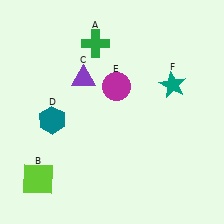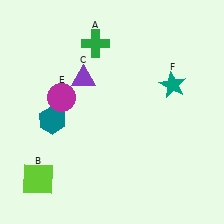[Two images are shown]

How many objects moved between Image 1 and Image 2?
1 object moved between the two images.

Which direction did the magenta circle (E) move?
The magenta circle (E) moved left.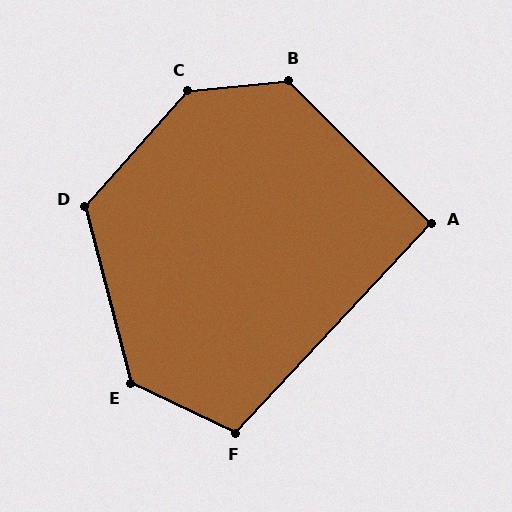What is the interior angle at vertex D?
Approximately 124 degrees (obtuse).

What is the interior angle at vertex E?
Approximately 130 degrees (obtuse).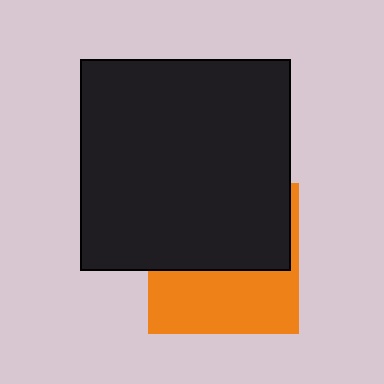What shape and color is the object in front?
The object in front is a black square.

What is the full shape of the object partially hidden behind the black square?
The partially hidden object is an orange square.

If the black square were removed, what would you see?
You would see the complete orange square.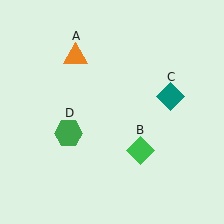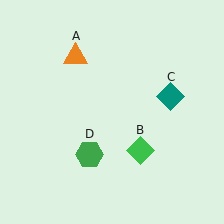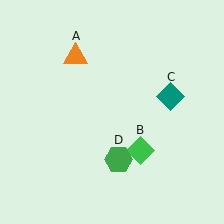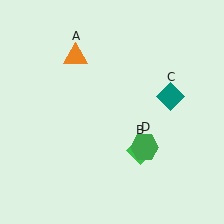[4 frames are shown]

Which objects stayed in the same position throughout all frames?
Orange triangle (object A) and green diamond (object B) and teal diamond (object C) remained stationary.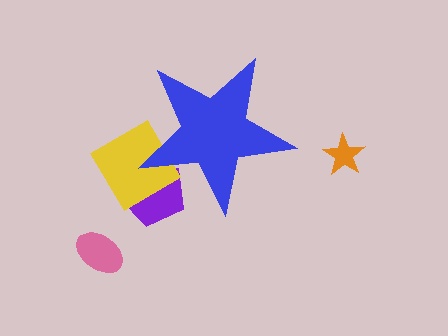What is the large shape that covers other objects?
A blue star.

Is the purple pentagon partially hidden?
Yes, the purple pentagon is partially hidden behind the blue star.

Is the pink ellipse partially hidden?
No, the pink ellipse is fully visible.